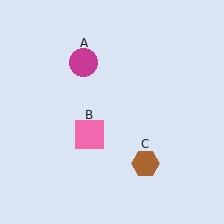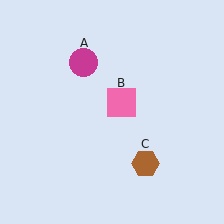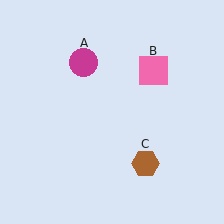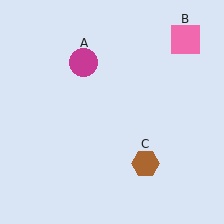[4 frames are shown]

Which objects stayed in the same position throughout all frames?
Magenta circle (object A) and brown hexagon (object C) remained stationary.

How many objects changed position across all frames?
1 object changed position: pink square (object B).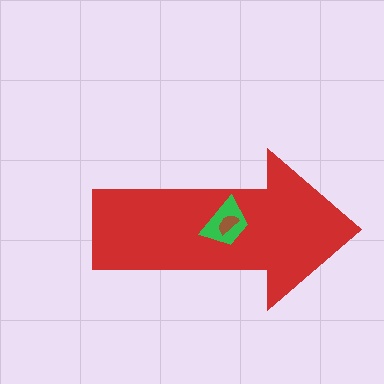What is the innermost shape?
The brown semicircle.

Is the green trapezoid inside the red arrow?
Yes.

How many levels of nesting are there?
3.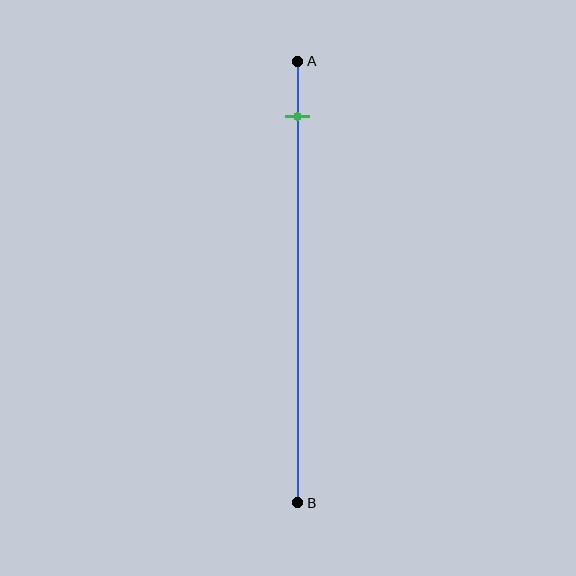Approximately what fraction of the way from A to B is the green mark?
The green mark is approximately 15% of the way from A to B.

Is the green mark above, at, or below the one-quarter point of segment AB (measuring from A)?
The green mark is above the one-quarter point of segment AB.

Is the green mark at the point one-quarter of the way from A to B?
No, the mark is at about 15% from A, not at the 25% one-quarter point.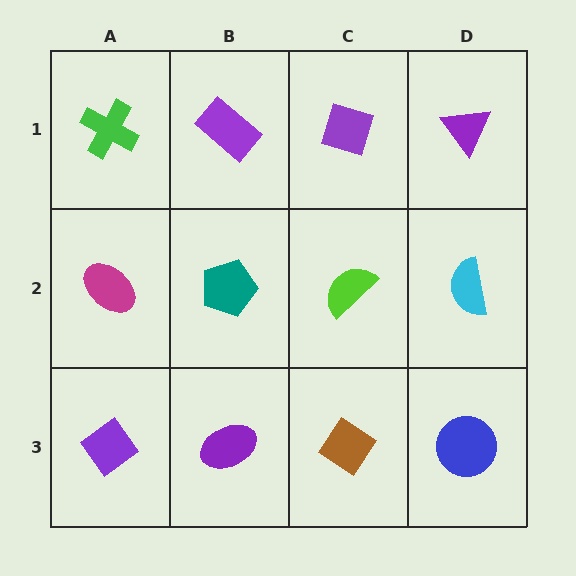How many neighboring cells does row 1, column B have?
3.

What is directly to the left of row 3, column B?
A purple diamond.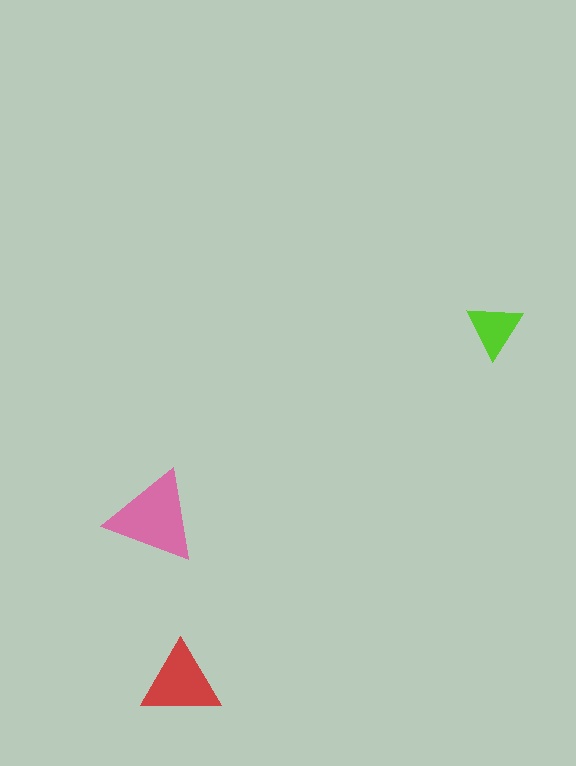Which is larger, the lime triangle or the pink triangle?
The pink one.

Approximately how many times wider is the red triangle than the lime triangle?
About 1.5 times wider.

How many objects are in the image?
There are 3 objects in the image.